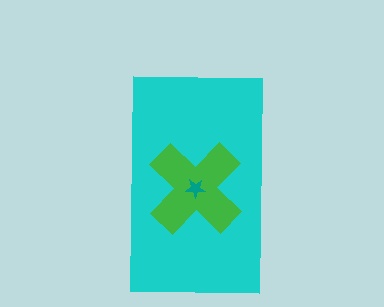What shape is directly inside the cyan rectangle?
The green cross.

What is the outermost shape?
The cyan rectangle.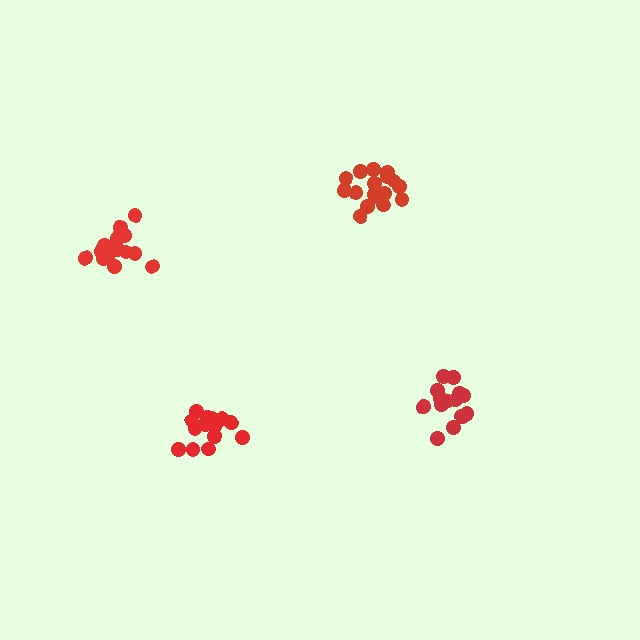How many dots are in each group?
Group 1: 17 dots, Group 2: 16 dots, Group 3: 15 dots, Group 4: 15 dots (63 total).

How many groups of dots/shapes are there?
There are 4 groups.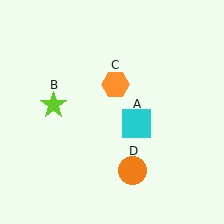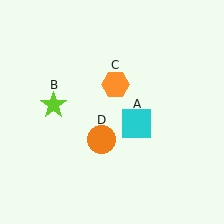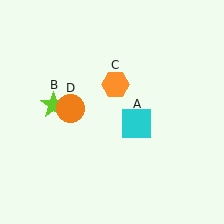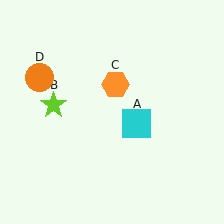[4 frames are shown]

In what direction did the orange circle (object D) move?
The orange circle (object D) moved up and to the left.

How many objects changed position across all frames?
1 object changed position: orange circle (object D).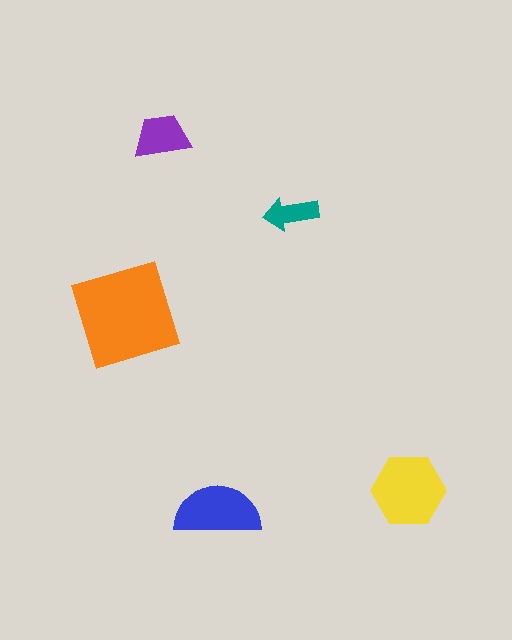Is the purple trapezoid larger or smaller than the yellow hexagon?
Smaller.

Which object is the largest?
The orange square.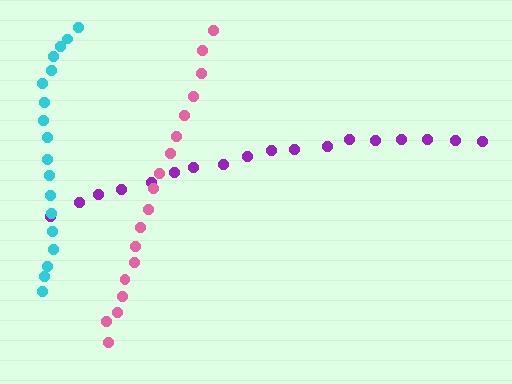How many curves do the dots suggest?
There are 3 distinct paths.